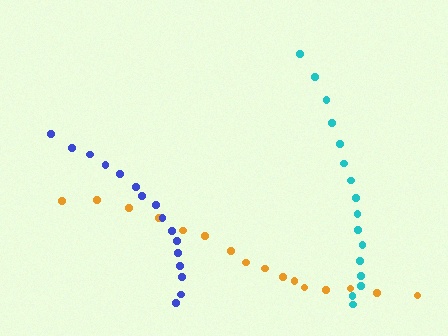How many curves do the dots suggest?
There are 3 distinct paths.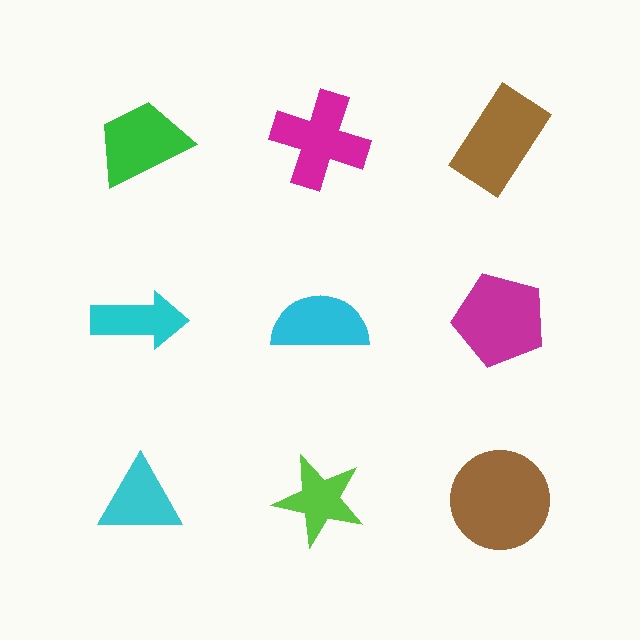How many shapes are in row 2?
3 shapes.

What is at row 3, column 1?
A cyan triangle.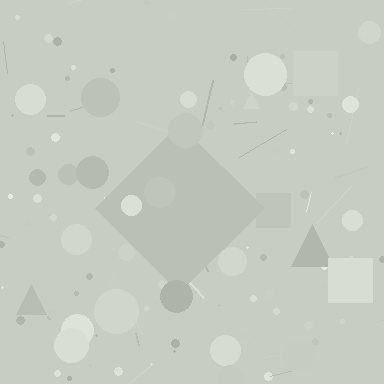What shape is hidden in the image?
A diamond is hidden in the image.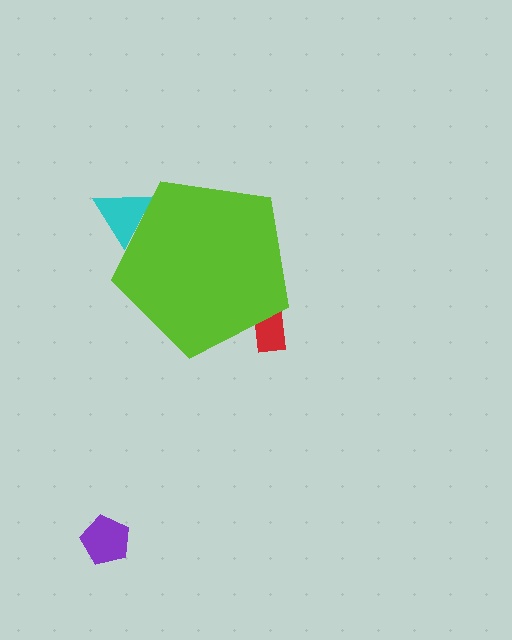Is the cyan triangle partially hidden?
Yes, the cyan triangle is partially hidden behind the lime pentagon.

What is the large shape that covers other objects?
A lime pentagon.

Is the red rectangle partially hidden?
Yes, the red rectangle is partially hidden behind the lime pentagon.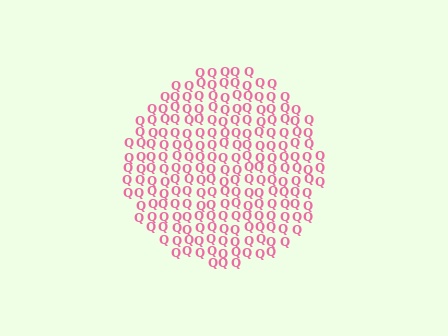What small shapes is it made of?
It is made of small letter Q's.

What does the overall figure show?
The overall figure shows a circle.